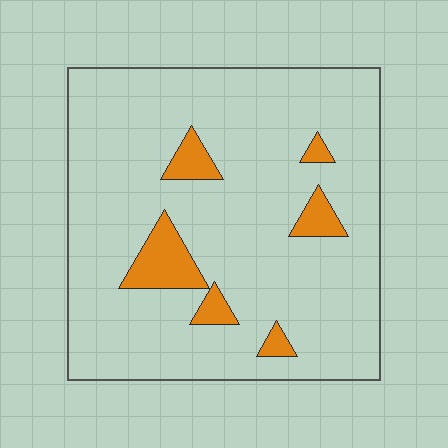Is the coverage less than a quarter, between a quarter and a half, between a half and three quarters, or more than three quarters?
Less than a quarter.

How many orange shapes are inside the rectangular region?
6.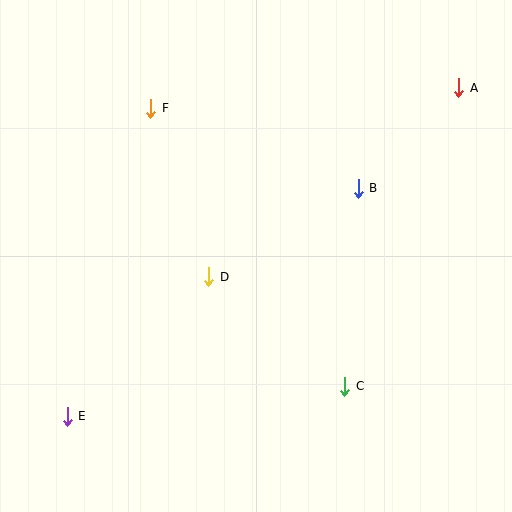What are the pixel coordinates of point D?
Point D is at (209, 277).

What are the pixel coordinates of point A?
Point A is at (459, 88).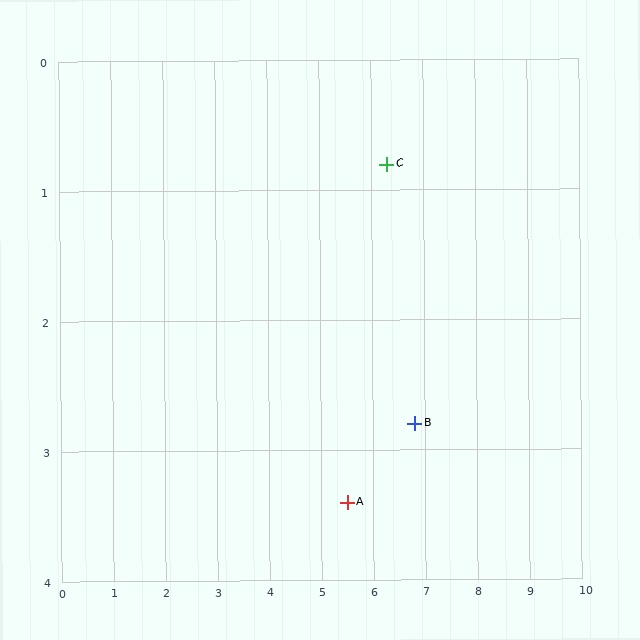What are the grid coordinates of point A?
Point A is at approximately (5.5, 3.4).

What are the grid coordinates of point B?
Point B is at approximately (6.8, 2.8).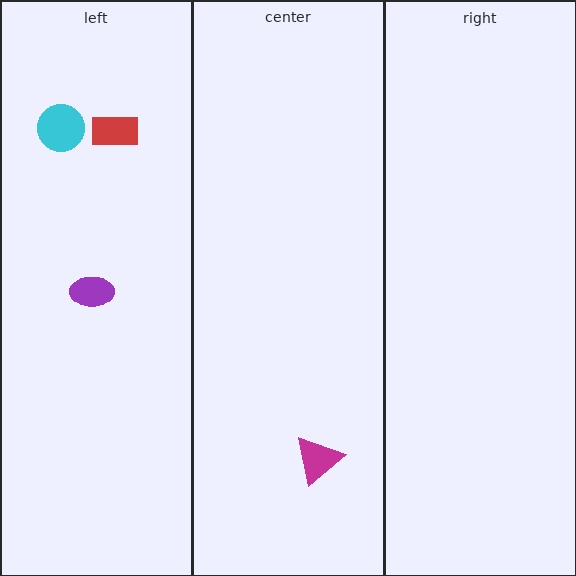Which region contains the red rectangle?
The left region.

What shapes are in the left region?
The cyan circle, the purple ellipse, the red rectangle.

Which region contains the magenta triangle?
The center region.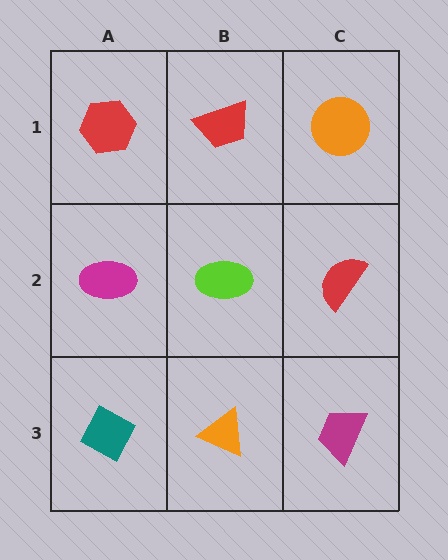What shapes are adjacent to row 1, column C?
A red semicircle (row 2, column C), a red trapezoid (row 1, column B).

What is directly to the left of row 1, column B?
A red hexagon.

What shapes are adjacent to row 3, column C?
A red semicircle (row 2, column C), an orange triangle (row 3, column B).